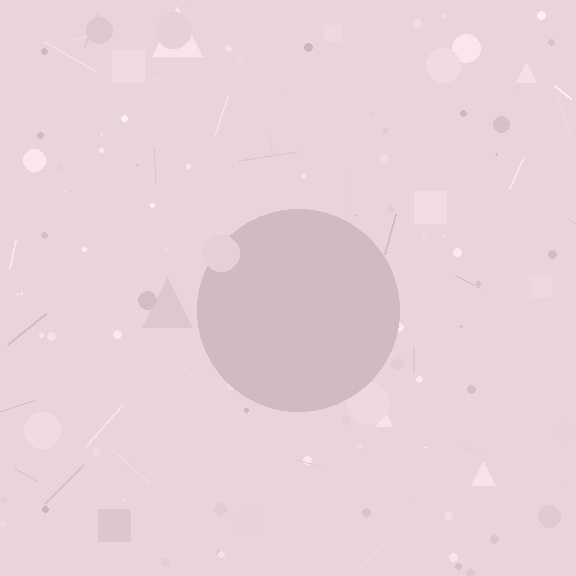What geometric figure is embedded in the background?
A circle is embedded in the background.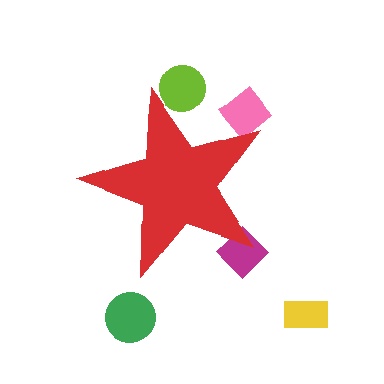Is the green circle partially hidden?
No, the green circle is fully visible.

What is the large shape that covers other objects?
A red star.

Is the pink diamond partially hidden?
Yes, the pink diamond is partially hidden behind the red star.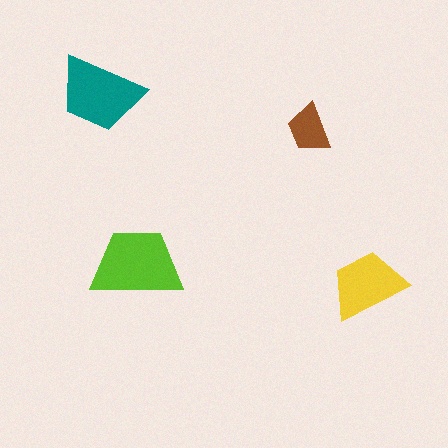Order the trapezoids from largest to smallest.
the lime one, the teal one, the yellow one, the brown one.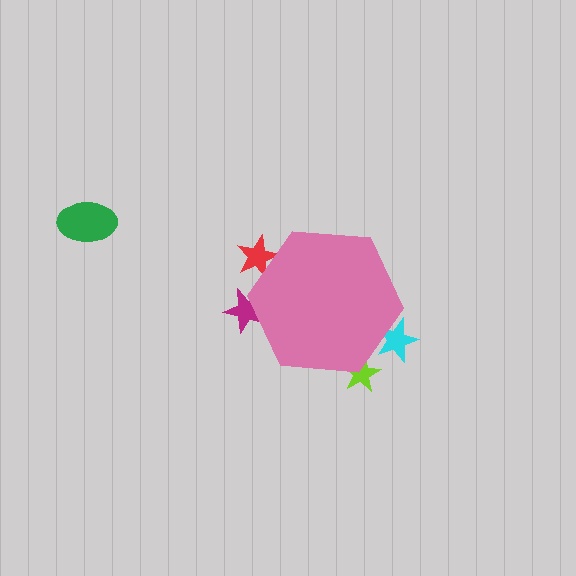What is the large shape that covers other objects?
A pink hexagon.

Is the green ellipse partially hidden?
No, the green ellipse is fully visible.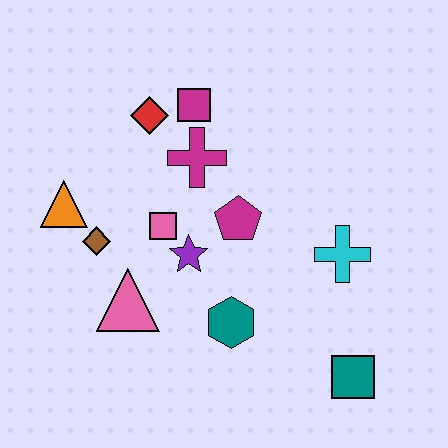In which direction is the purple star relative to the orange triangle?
The purple star is to the right of the orange triangle.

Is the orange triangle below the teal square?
No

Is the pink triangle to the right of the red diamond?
No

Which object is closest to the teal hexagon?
The purple star is closest to the teal hexagon.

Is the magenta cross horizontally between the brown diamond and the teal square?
Yes